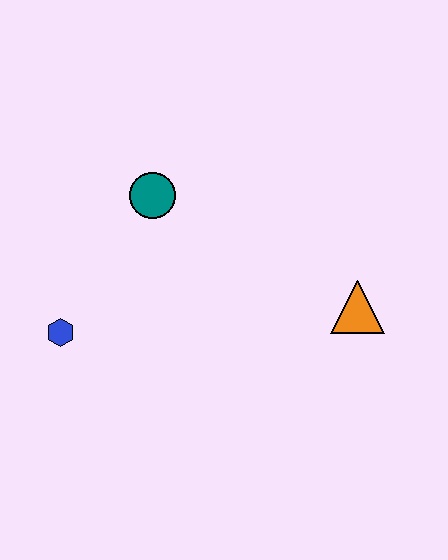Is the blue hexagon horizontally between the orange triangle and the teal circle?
No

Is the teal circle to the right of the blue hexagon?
Yes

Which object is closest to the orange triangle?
The teal circle is closest to the orange triangle.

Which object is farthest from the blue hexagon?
The orange triangle is farthest from the blue hexagon.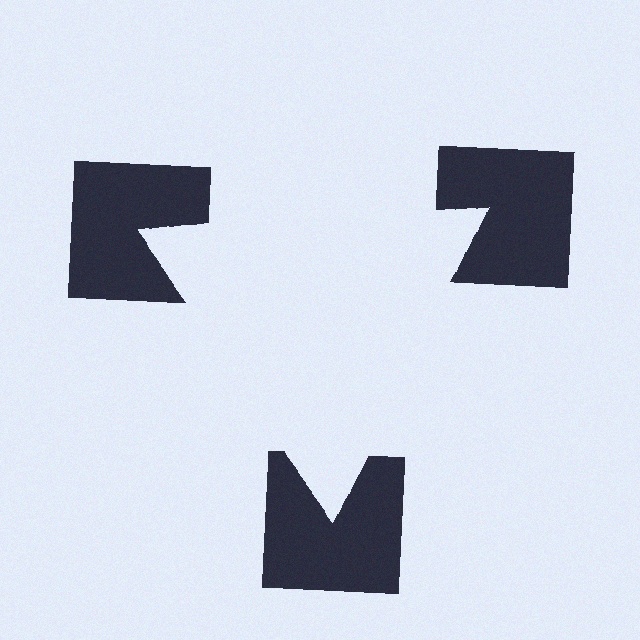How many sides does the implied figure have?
3 sides.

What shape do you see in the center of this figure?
An illusory triangle — its edges are inferred from the aligned wedge cuts in the notched squares, not physically drawn.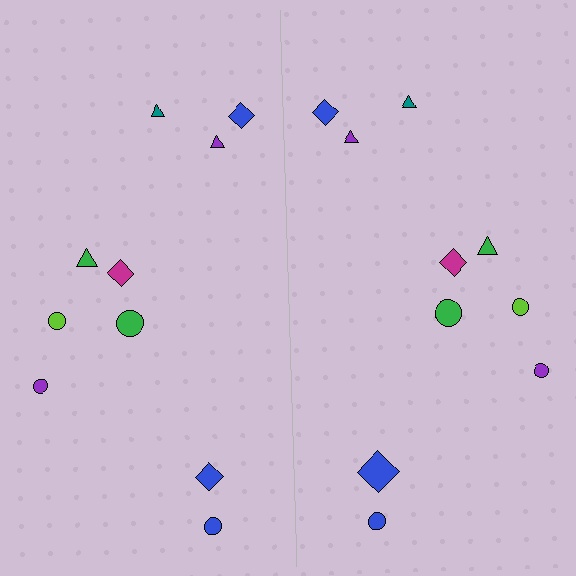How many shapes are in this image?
There are 20 shapes in this image.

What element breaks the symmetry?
The blue diamond on the right side has a different size than its mirror counterpart.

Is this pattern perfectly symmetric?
No, the pattern is not perfectly symmetric. The blue diamond on the right side has a different size than its mirror counterpart.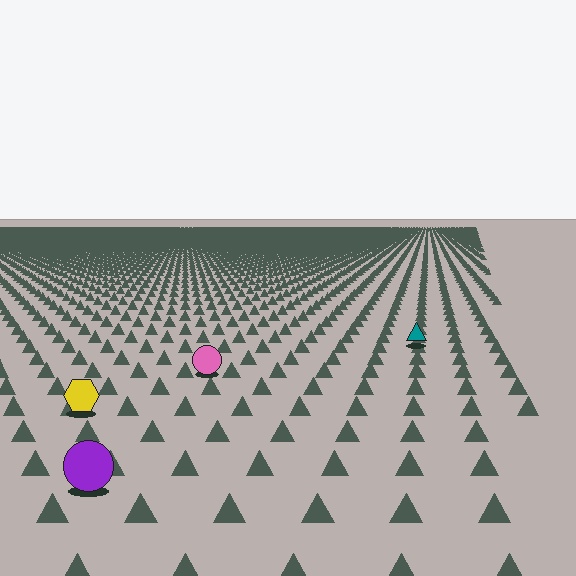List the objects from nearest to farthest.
From nearest to farthest: the purple circle, the yellow hexagon, the pink circle, the teal triangle.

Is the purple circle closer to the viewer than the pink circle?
Yes. The purple circle is closer — you can tell from the texture gradient: the ground texture is coarser near it.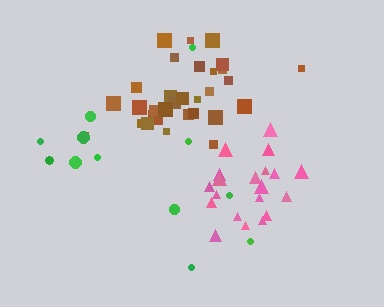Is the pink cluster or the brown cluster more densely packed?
Pink.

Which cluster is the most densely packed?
Pink.